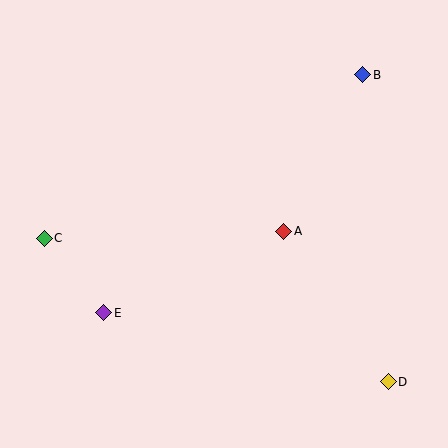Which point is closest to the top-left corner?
Point C is closest to the top-left corner.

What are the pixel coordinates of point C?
Point C is at (44, 238).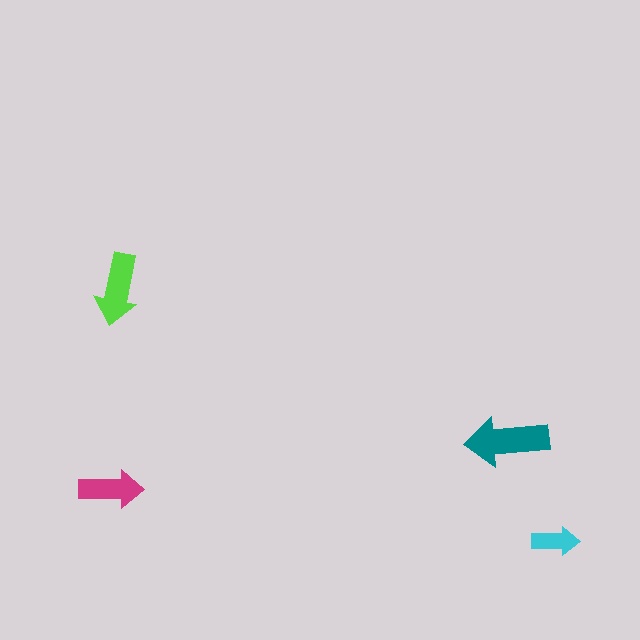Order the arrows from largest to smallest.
the teal one, the lime one, the magenta one, the cyan one.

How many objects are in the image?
There are 4 objects in the image.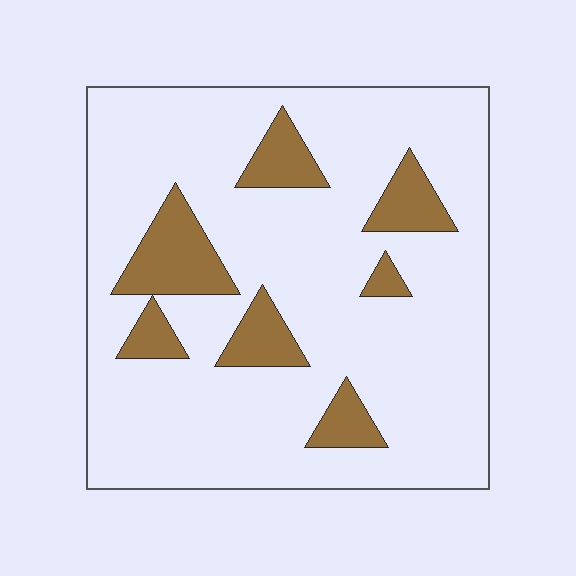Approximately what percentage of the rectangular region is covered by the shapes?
Approximately 15%.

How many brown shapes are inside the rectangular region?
7.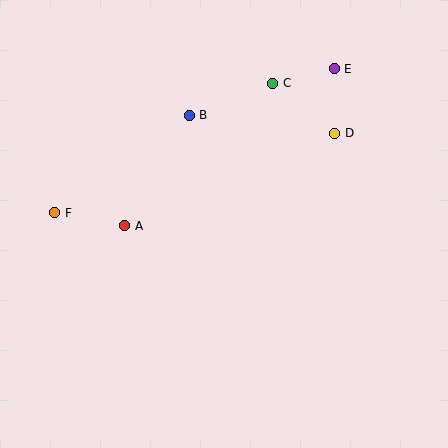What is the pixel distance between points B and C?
The distance between B and C is 89 pixels.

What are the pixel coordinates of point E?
Point E is at (334, 69).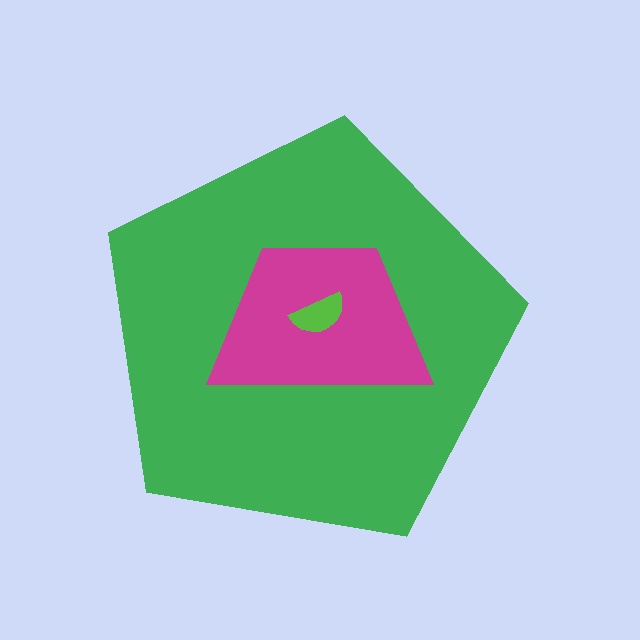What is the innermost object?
The lime semicircle.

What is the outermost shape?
The green pentagon.